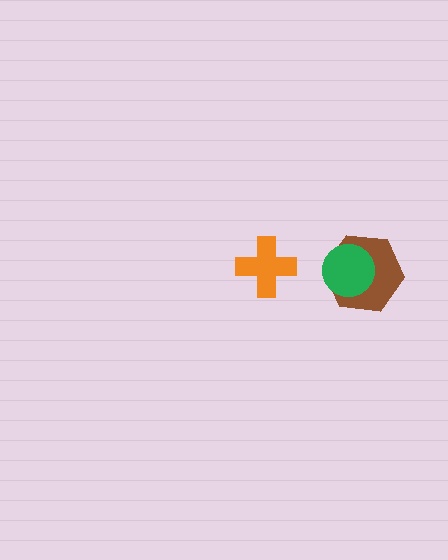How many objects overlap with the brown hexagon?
1 object overlaps with the brown hexagon.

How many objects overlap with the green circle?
1 object overlaps with the green circle.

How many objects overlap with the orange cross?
0 objects overlap with the orange cross.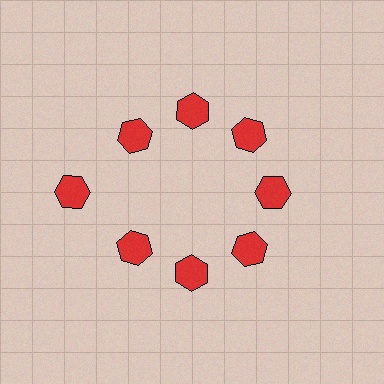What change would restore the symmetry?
The symmetry would be restored by moving it inward, back onto the ring so that all 8 hexagons sit at equal angles and equal distance from the center.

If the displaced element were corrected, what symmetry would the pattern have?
It would have 8-fold rotational symmetry — the pattern would map onto itself every 45 degrees.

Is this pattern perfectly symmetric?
No. The 8 red hexagons are arranged in a ring, but one element near the 9 o'clock position is pushed outward from the center, breaking the 8-fold rotational symmetry.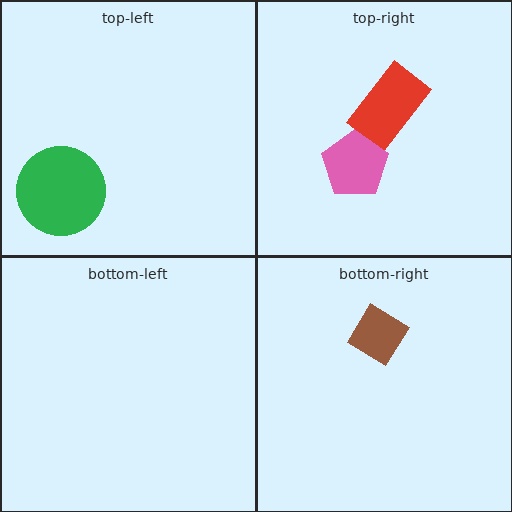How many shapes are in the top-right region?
2.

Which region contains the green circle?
The top-left region.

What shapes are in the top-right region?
The red rectangle, the pink pentagon.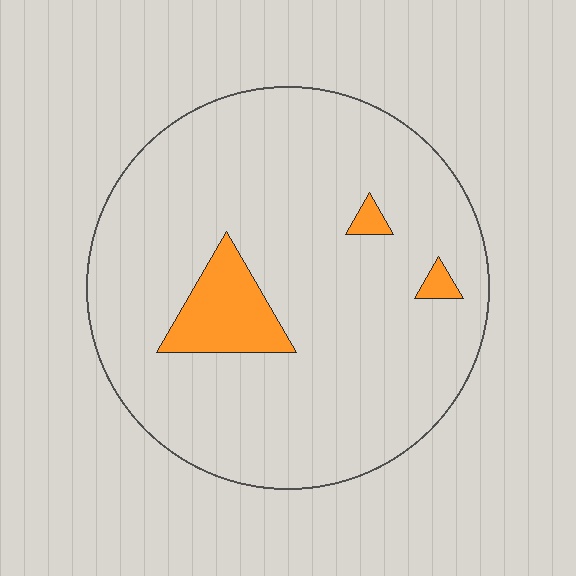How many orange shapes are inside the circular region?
3.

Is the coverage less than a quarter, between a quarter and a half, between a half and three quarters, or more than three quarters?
Less than a quarter.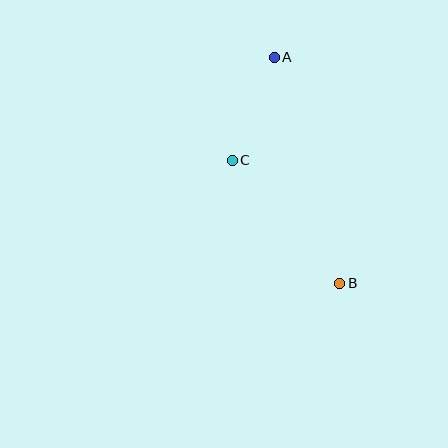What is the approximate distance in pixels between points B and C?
The distance between B and C is approximately 164 pixels.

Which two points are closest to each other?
Points A and C are closest to each other.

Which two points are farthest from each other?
Points A and B are farthest from each other.